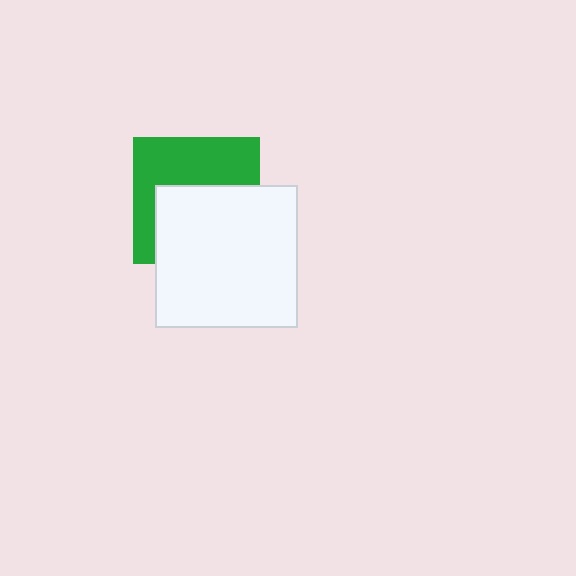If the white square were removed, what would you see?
You would see the complete green square.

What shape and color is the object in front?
The object in front is a white square.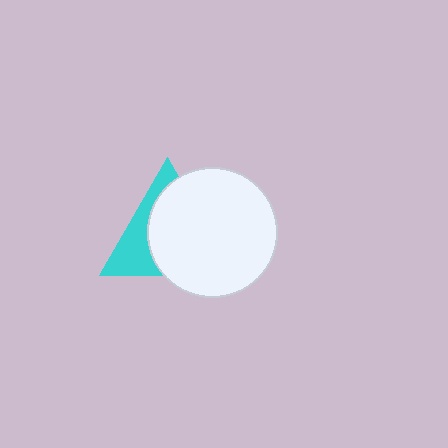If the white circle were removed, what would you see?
You would see the complete cyan triangle.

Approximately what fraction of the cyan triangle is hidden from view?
Roughly 64% of the cyan triangle is hidden behind the white circle.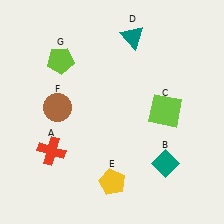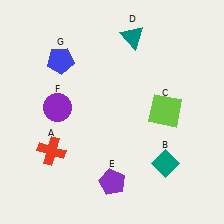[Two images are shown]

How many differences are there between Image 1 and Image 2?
There are 3 differences between the two images.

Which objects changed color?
E changed from yellow to purple. F changed from brown to purple. G changed from lime to blue.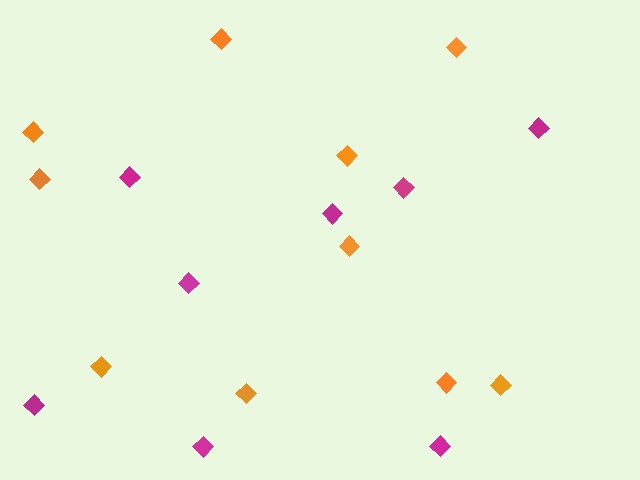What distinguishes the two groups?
There are 2 groups: one group of orange diamonds (10) and one group of magenta diamonds (8).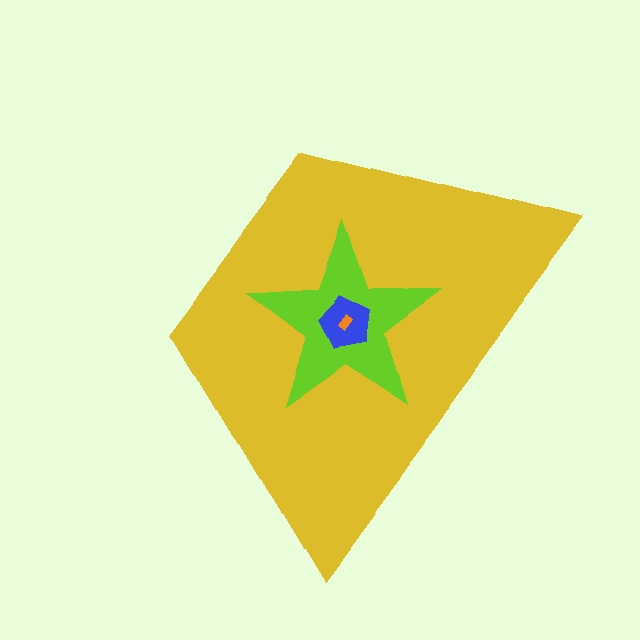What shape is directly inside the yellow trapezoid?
The lime star.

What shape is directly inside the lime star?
The blue pentagon.